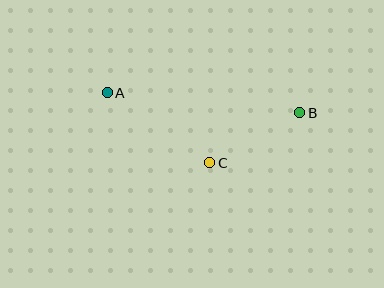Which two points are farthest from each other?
Points A and B are farthest from each other.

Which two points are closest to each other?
Points B and C are closest to each other.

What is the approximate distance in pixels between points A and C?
The distance between A and C is approximately 124 pixels.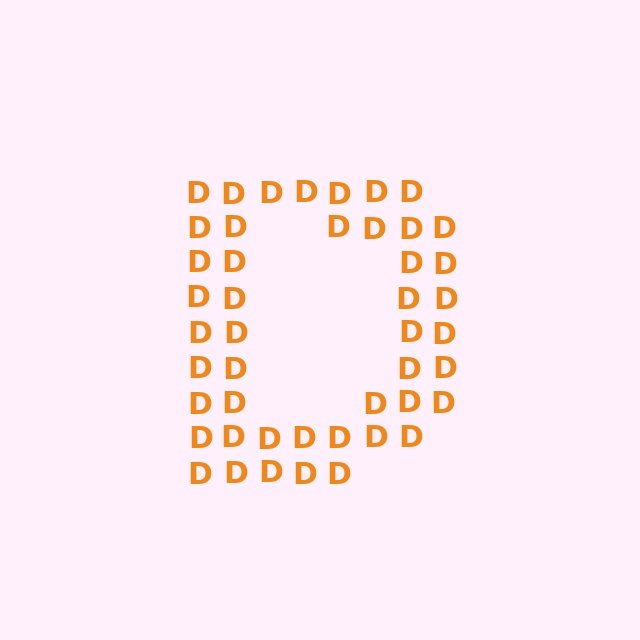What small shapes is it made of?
It is made of small letter D's.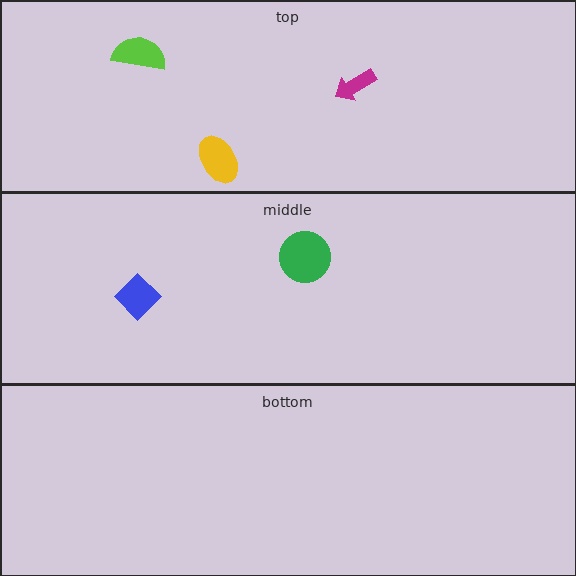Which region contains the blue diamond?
The middle region.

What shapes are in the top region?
The lime semicircle, the yellow ellipse, the magenta arrow.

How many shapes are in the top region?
3.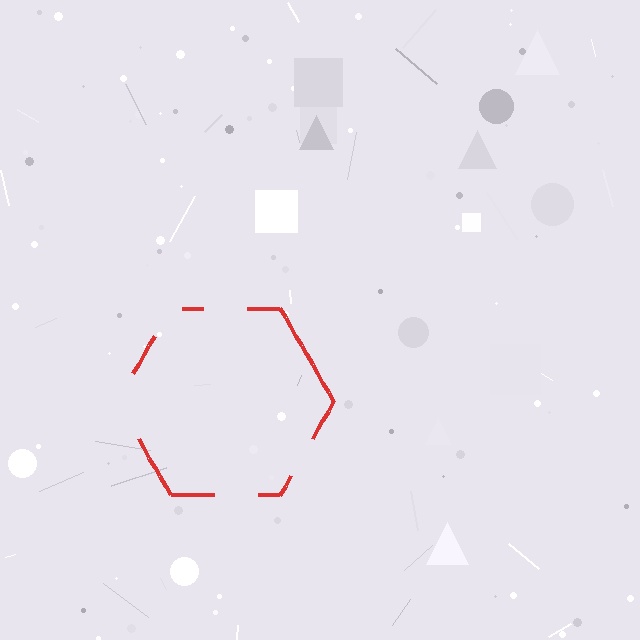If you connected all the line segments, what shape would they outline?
They would outline a hexagon.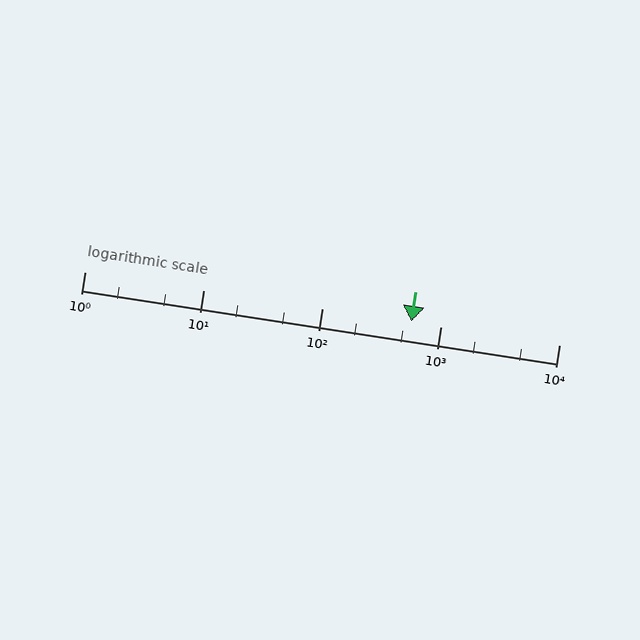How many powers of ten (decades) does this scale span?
The scale spans 4 decades, from 1 to 10000.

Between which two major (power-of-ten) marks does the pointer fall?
The pointer is between 100 and 1000.